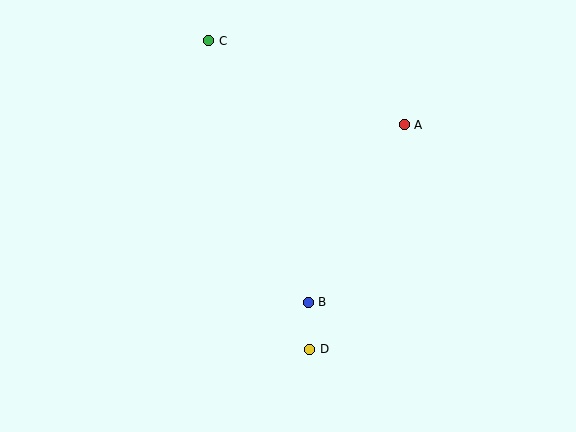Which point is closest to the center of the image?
Point B at (308, 302) is closest to the center.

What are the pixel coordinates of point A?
Point A is at (404, 125).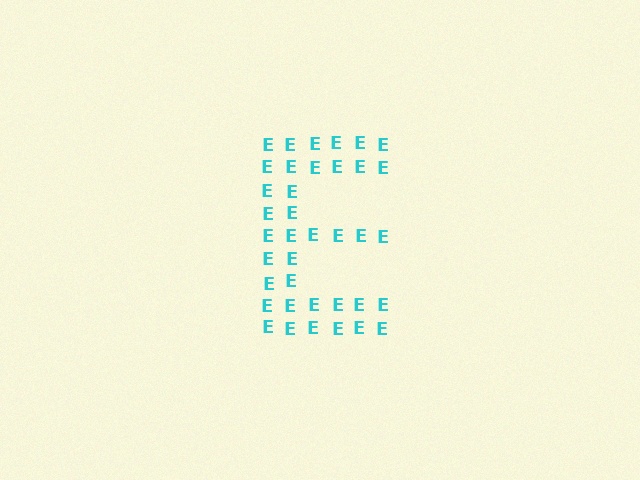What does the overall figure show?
The overall figure shows the letter E.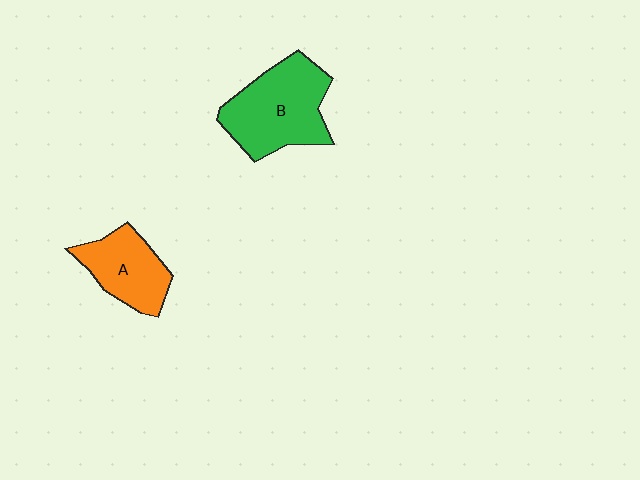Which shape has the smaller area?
Shape A (orange).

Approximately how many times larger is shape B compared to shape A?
Approximately 1.5 times.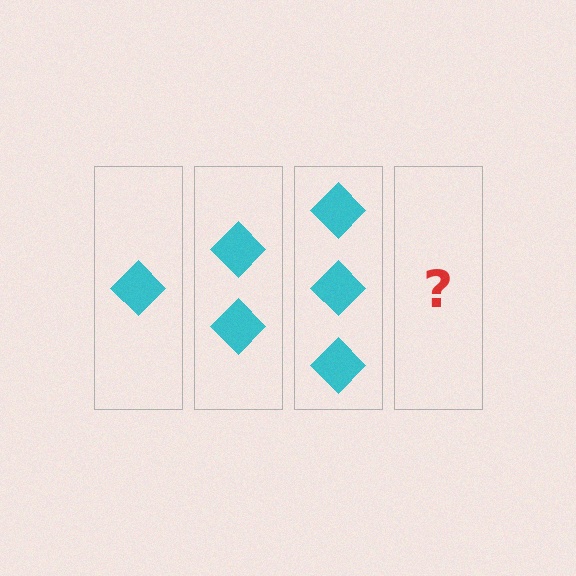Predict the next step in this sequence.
The next step is 4 diamonds.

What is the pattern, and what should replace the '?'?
The pattern is that each step adds one more diamond. The '?' should be 4 diamonds.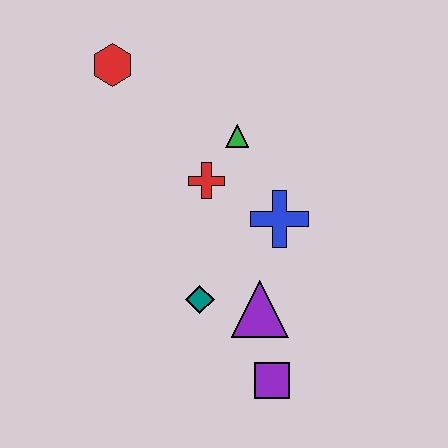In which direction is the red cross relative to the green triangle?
The red cross is below the green triangle.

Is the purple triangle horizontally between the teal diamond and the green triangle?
No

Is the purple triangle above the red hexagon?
No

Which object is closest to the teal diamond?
The purple triangle is closest to the teal diamond.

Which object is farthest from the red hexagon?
The purple square is farthest from the red hexagon.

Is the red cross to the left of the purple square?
Yes